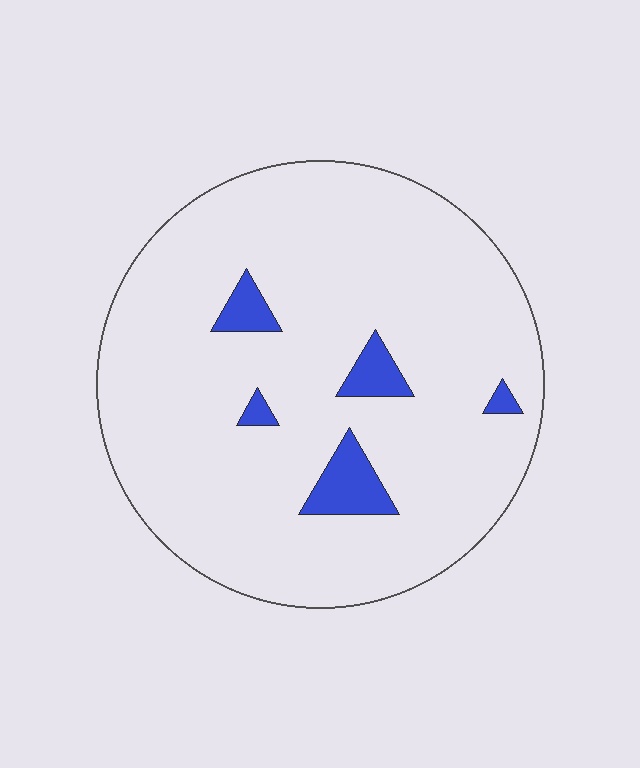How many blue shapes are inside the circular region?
5.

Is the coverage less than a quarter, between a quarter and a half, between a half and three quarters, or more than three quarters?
Less than a quarter.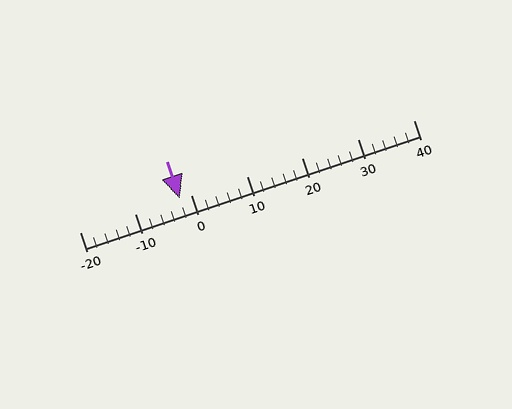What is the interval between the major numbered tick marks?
The major tick marks are spaced 10 units apart.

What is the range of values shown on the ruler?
The ruler shows values from -20 to 40.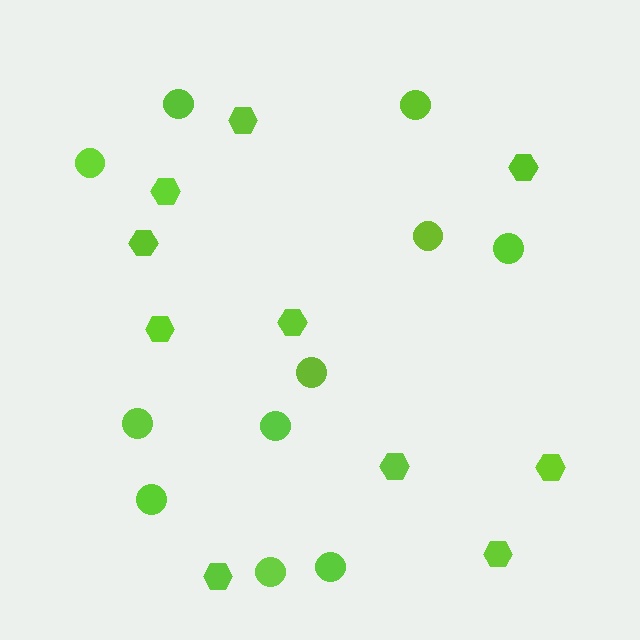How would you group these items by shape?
There are 2 groups: one group of hexagons (10) and one group of circles (11).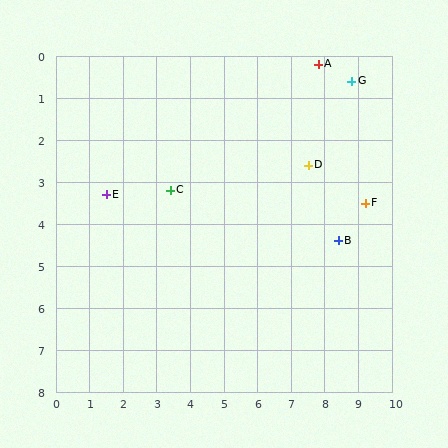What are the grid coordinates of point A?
Point A is at approximately (7.8, 0.2).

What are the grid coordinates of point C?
Point C is at approximately (3.4, 3.2).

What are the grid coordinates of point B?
Point B is at approximately (8.4, 4.4).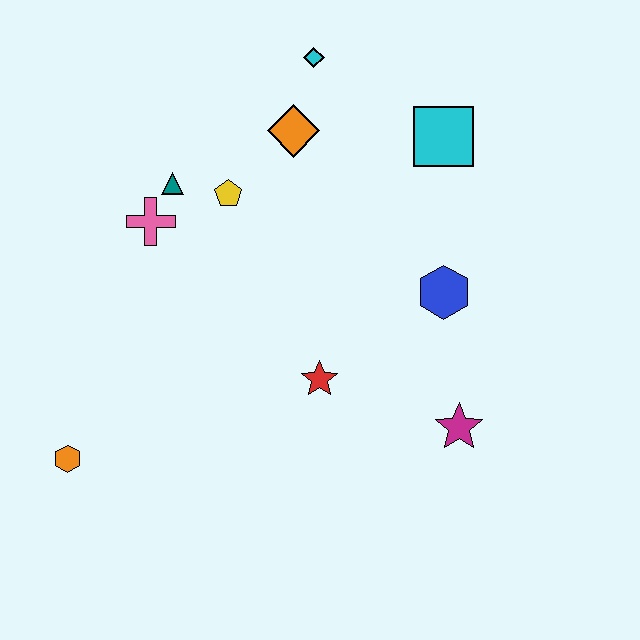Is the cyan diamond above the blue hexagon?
Yes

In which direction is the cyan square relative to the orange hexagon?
The cyan square is to the right of the orange hexagon.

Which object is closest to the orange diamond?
The cyan diamond is closest to the orange diamond.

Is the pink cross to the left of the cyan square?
Yes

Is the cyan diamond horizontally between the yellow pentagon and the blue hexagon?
Yes